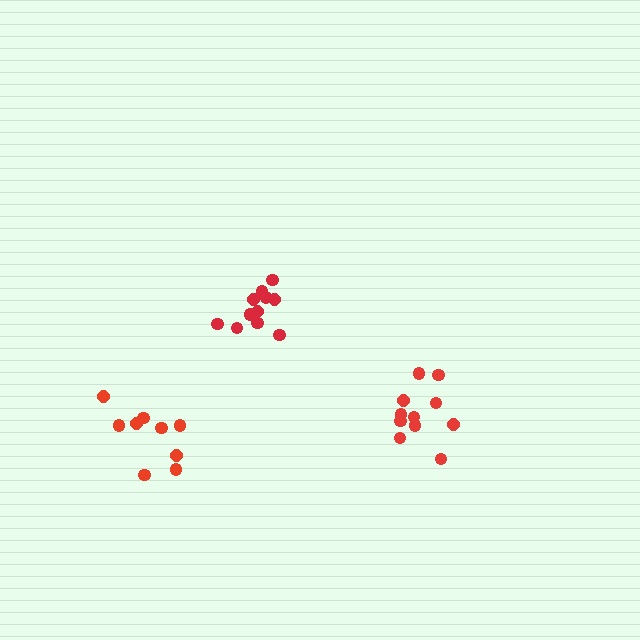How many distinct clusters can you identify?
There are 3 distinct clusters.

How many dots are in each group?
Group 1: 11 dots, Group 2: 9 dots, Group 3: 11 dots (31 total).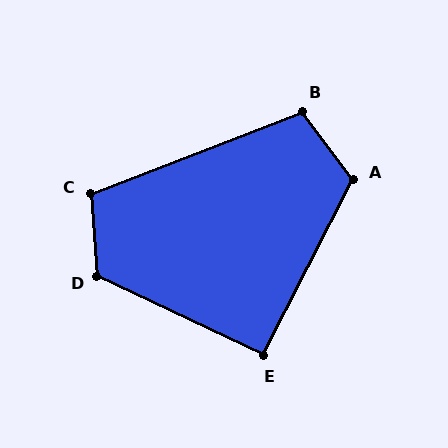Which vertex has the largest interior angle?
D, at approximately 120 degrees.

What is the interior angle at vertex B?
Approximately 106 degrees (obtuse).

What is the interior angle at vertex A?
Approximately 116 degrees (obtuse).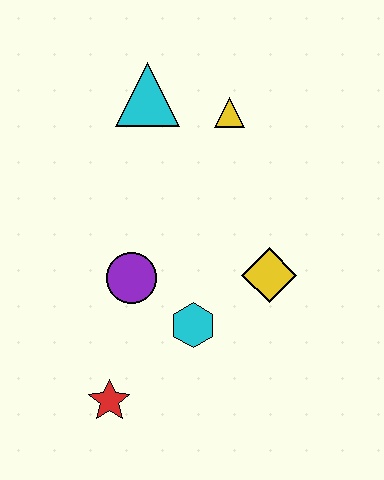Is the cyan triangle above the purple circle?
Yes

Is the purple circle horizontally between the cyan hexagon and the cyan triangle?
No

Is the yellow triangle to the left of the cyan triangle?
No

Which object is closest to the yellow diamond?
The cyan hexagon is closest to the yellow diamond.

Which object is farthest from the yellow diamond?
The cyan triangle is farthest from the yellow diamond.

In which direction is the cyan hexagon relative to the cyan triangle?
The cyan hexagon is below the cyan triangle.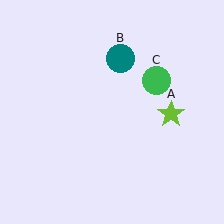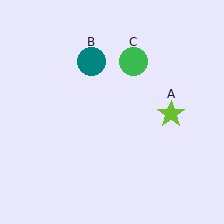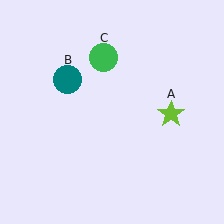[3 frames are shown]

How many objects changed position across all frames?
2 objects changed position: teal circle (object B), green circle (object C).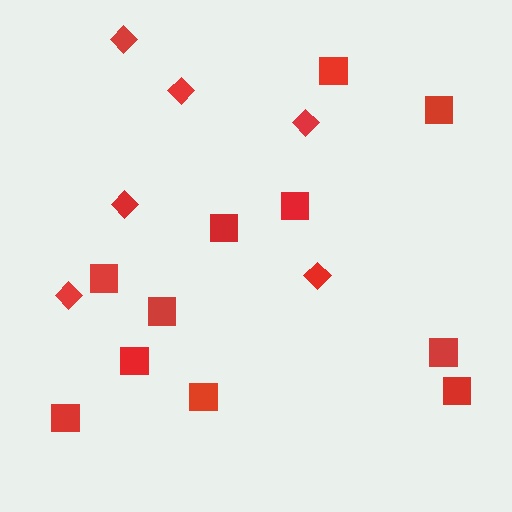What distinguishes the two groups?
There are 2 groups: one group of diamonds (6) and one group of squares (11).